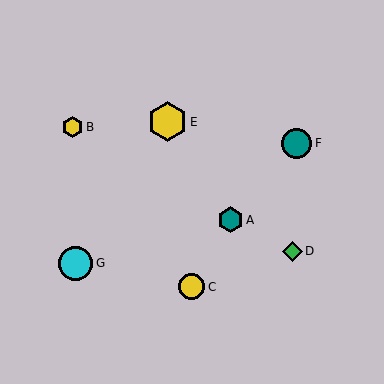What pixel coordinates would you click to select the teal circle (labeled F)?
Click at (297, 143) to select the teal circle F.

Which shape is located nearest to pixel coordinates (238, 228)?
The teal hexagon (labeled A) at (230, 220) is nearest to that location.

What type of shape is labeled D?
Shape D is a green diamond.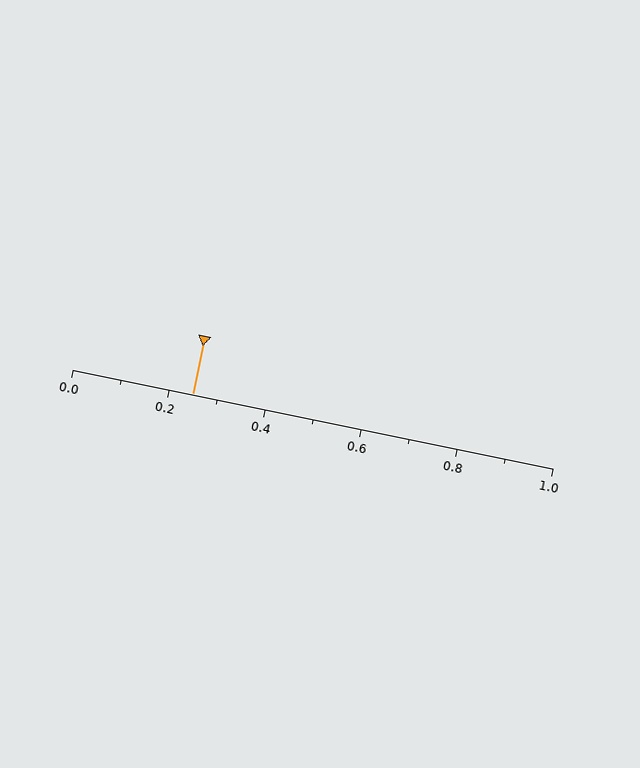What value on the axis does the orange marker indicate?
The marker indicates approximately 0.25.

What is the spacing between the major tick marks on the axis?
The major ticks are spaced 0.2 apart.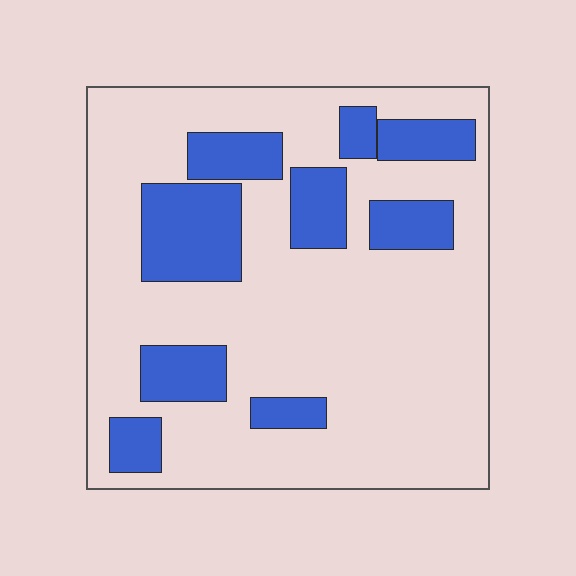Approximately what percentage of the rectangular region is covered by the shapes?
Approximately 25%.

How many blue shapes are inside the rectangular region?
9.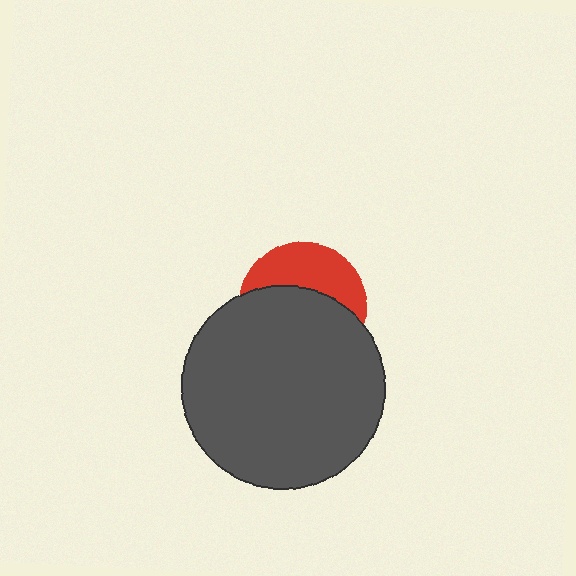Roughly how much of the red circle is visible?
A small part of it is visible (roughly 38%).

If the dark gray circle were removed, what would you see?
You would see the complete red circle.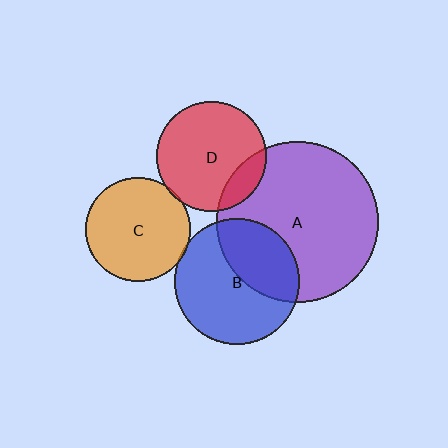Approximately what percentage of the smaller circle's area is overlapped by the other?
Approximately 5%.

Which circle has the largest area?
Circle A (purple).